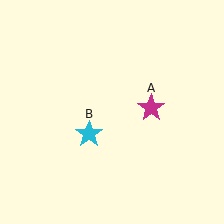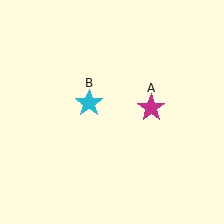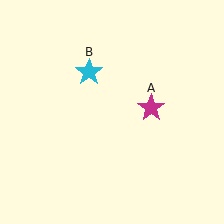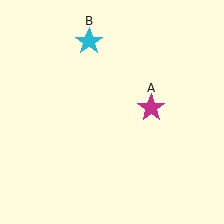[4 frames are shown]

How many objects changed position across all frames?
1 object changed position: cyan star (object B).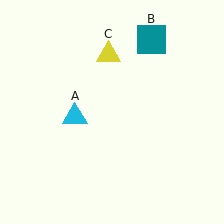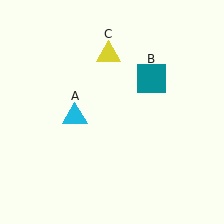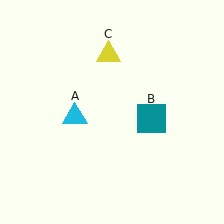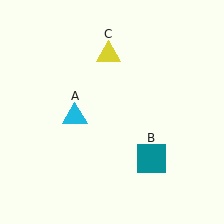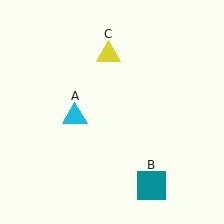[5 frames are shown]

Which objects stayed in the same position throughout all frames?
Cyan triangle (object A) and yellow triangle (object C) remained stationary.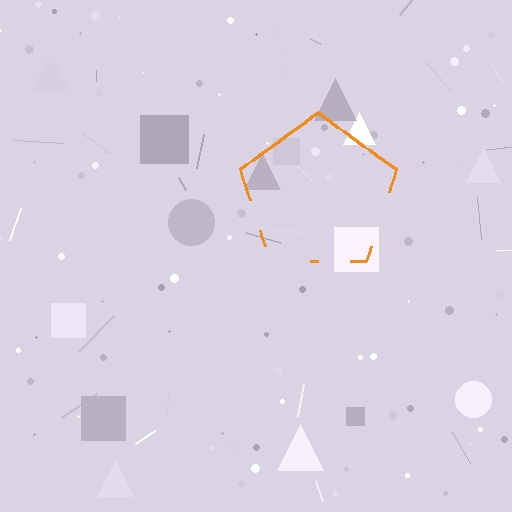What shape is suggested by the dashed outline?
The dashed outline suggests a pentagon.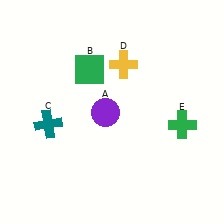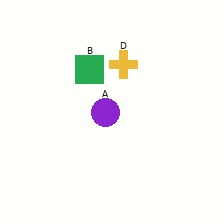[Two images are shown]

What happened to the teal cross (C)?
The teal cross (C) was removed in Image 2. It was in the bottom-left area of Image 1.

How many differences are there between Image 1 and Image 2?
There are 2 differences between the two images.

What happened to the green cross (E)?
The green cross (E) was removed in Image 2. It was in the bottom-right area of Image 1.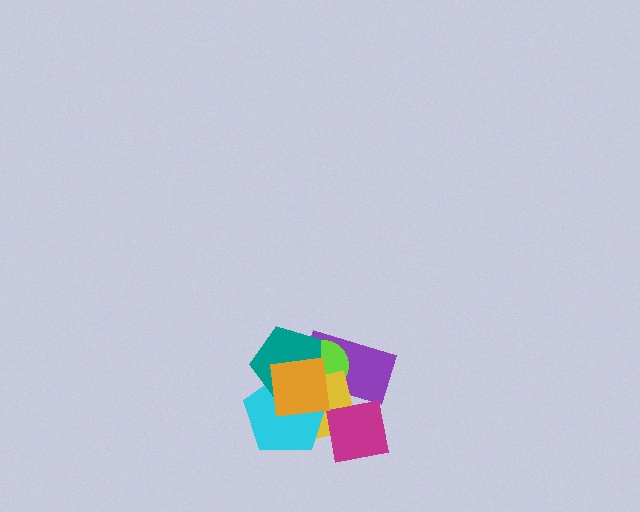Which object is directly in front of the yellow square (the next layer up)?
The cyan pentagon is directly in front of the yellow square.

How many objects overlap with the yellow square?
6 objects overlap with the yellow square.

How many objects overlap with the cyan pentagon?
5 objects overlap with the cyan pentagon.